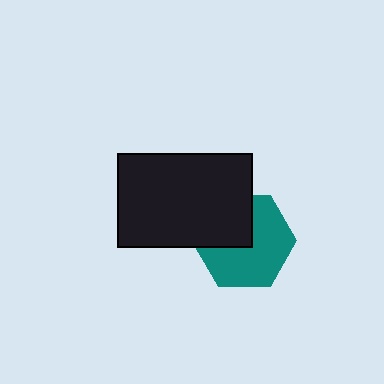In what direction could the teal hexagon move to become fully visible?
The teal hexagon could move toward the lower-right. That would shift it out from behind the black rectangle entirely.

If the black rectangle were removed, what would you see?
You would see the complete teal hexagon.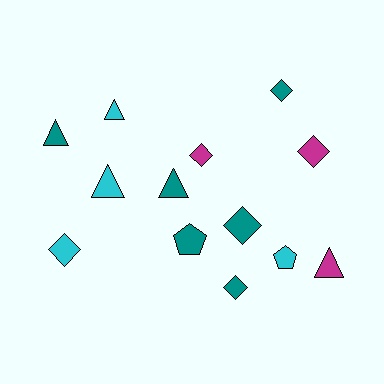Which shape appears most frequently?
Diamond, with 6 objects.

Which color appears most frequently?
Teal, with 6 objects.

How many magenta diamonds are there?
There are 2 magenta diamonds.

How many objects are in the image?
There are 13 objects.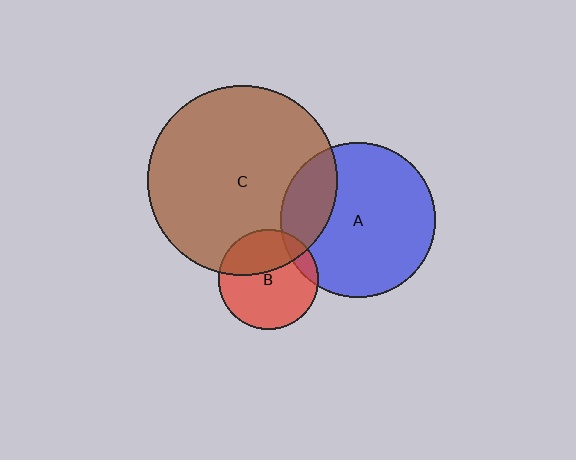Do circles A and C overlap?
Yes.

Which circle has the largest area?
Circle C (brown).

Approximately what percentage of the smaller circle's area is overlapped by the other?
Approximately 20%.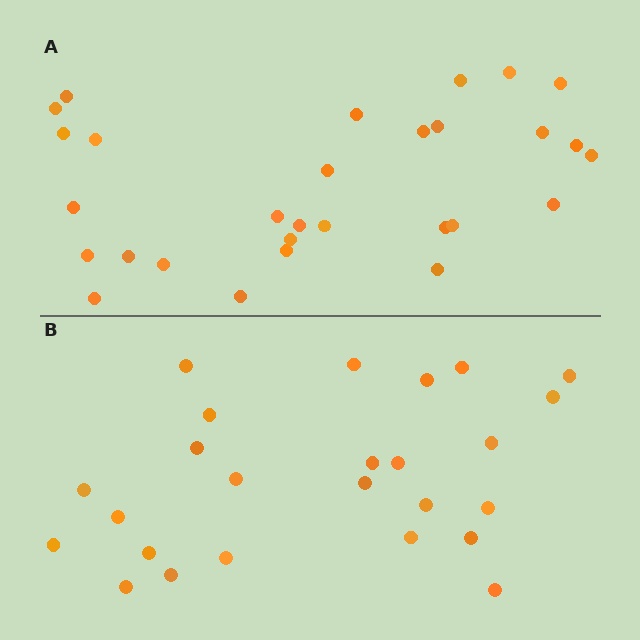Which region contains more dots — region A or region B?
Region A (the top region) has more dots.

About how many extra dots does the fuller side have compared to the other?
Region A has about 4 more dots than region B.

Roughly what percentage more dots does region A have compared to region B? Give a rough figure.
About 15% more.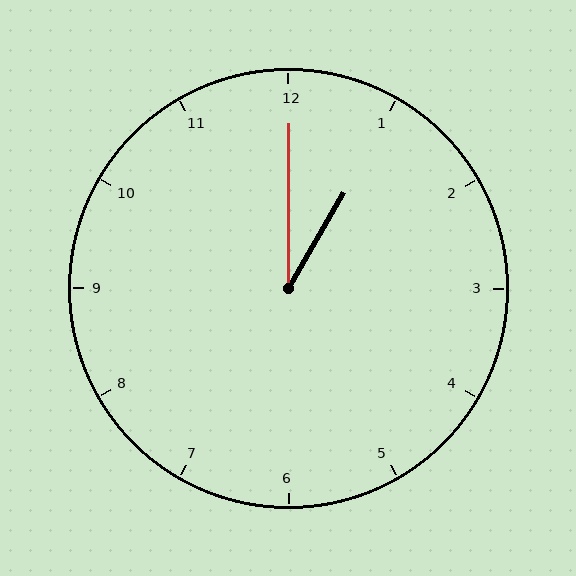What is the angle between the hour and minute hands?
Approximately 30 degrees.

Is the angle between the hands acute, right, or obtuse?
It is acute.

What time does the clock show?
1:00.